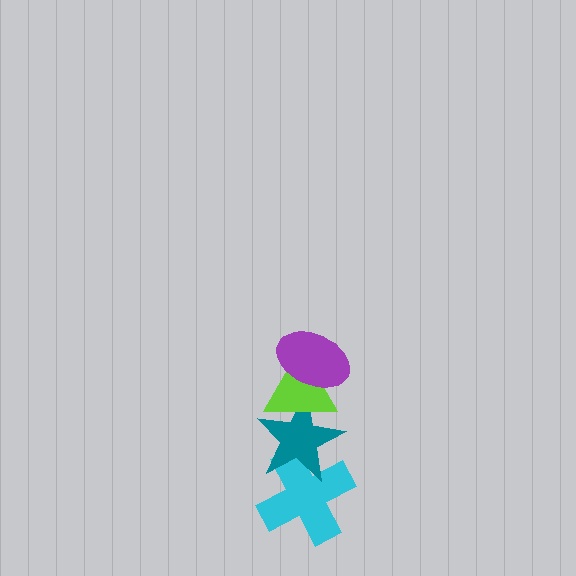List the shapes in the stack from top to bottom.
From top to bottom: the purple ellipse, the lime triangle, the teal star, the cyan cross.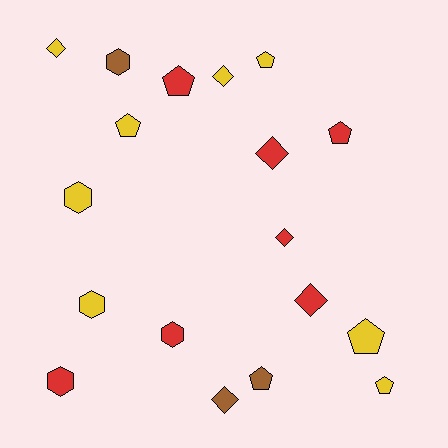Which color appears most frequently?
Yellow, with 8 objects.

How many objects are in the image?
There are 18 objects.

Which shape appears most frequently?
Pentagon, with 7 objects.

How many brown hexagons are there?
There is 1 brown hexagon.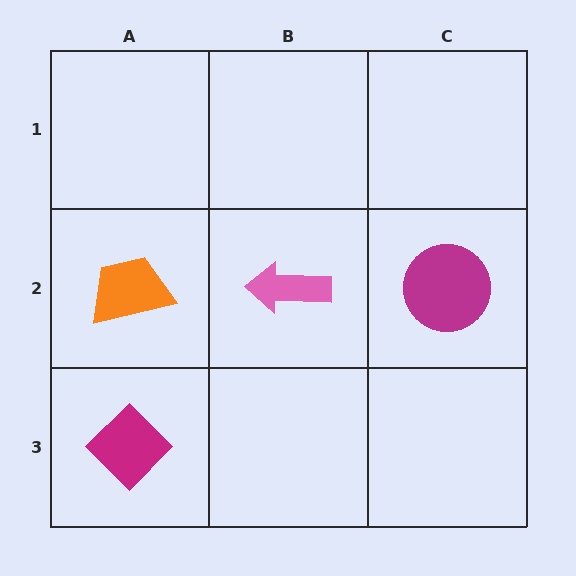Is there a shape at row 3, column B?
No, that cell is empty.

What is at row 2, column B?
A pink arrow.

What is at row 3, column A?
A magenta diamond.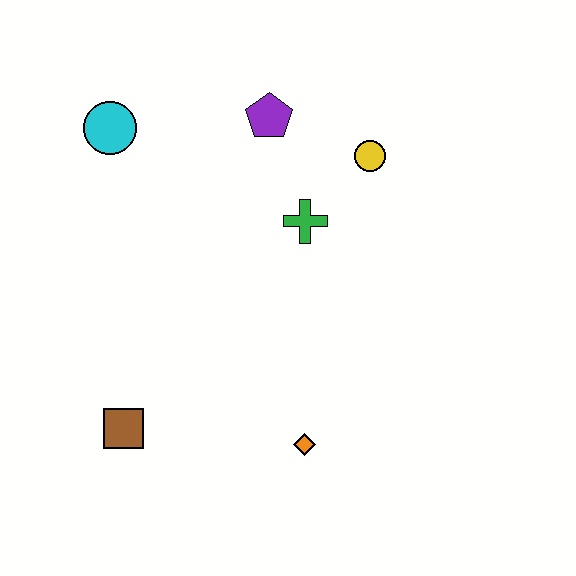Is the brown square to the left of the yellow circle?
Yes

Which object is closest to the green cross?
The yellow circle is closest to the green cross.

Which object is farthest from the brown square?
The yellow circle is farthest from the brown square.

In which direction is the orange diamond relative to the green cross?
The orange diamond is below the green cross.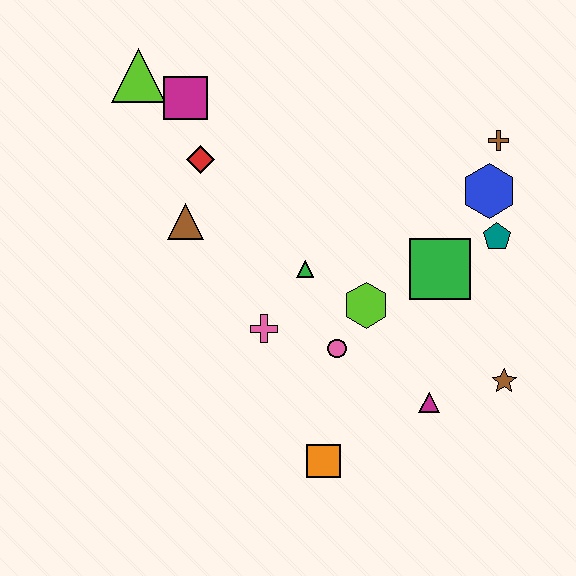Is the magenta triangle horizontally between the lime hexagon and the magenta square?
No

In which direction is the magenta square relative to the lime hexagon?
The magenta square is above the lime hexagon.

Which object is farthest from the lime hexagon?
The lime triangle is farthest from the lime hexagon.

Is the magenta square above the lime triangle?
No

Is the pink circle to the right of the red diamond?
Yes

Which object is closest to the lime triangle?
The magenta square is closest to the lime triangle.